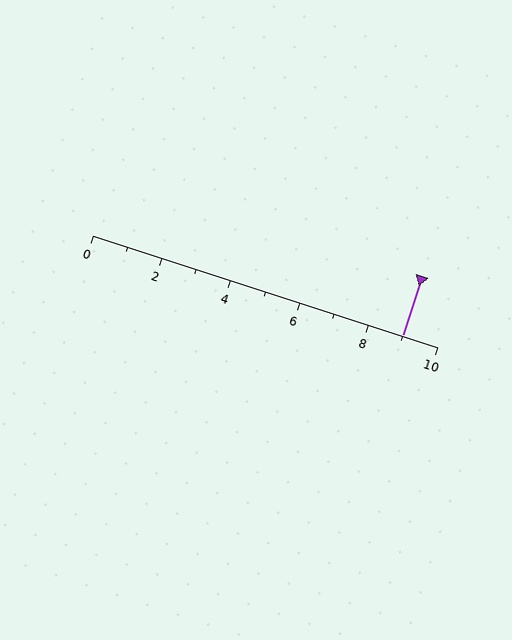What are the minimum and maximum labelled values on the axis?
The axis runs from 0 to 10.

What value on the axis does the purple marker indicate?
The marker indicates approximately 9.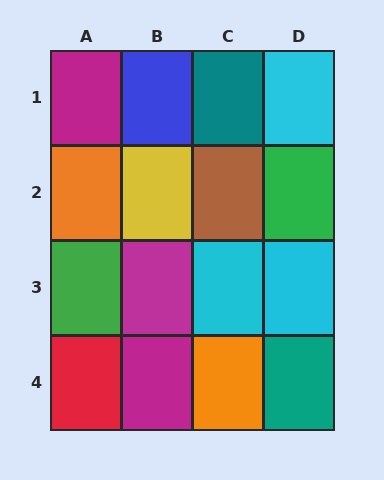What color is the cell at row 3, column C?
Cyan.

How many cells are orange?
2 cells are orange.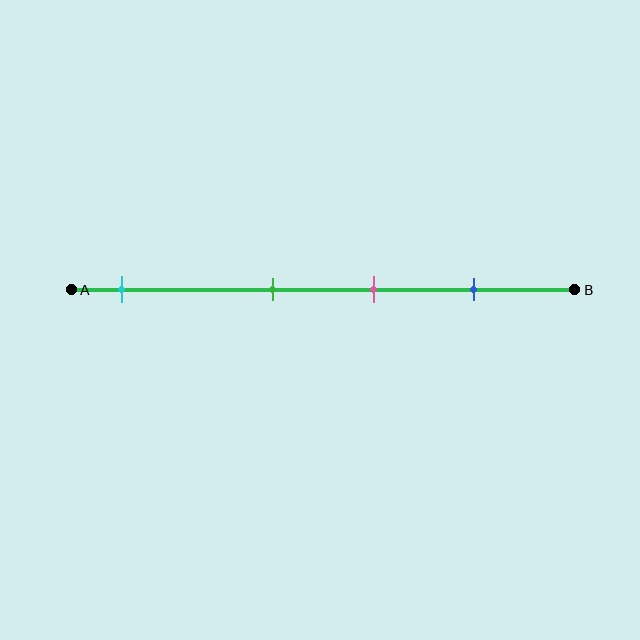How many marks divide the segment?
There are 4 marks dividing the segment.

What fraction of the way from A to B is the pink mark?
The pink mark is approximately 60% (0.6) of the way from A to B.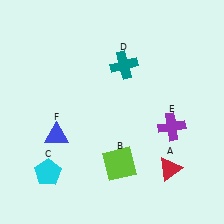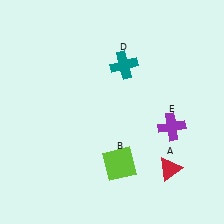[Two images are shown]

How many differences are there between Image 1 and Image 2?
There are 2 differences between the two images.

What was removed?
The blue triangle (F), the cyan pentagon (C) were removed in Image 2.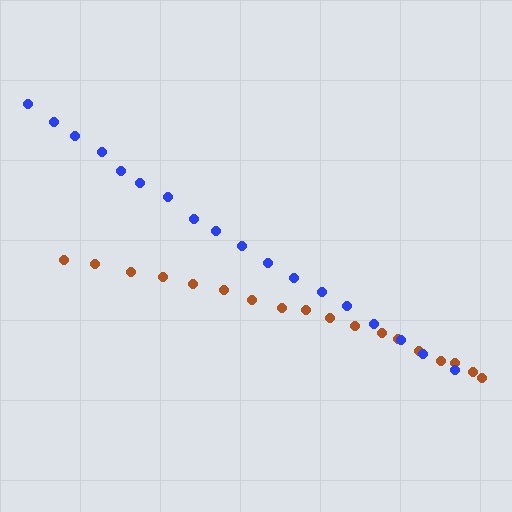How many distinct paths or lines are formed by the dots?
There are 2 distinct paths.